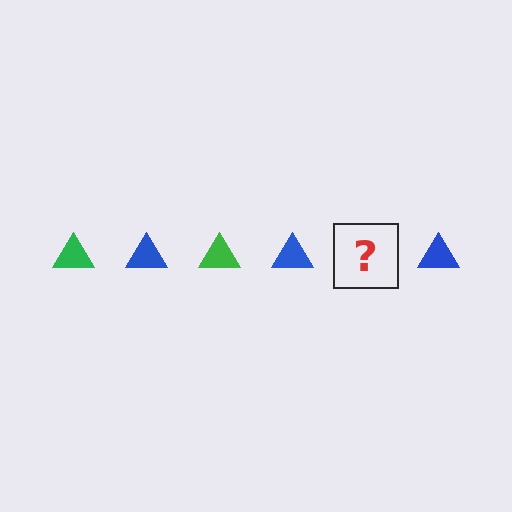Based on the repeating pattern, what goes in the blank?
The blank should be a green triangle.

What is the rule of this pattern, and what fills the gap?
The rule is that the pattern cycles through green, blue triangles. The gap should be filled with a green triangle.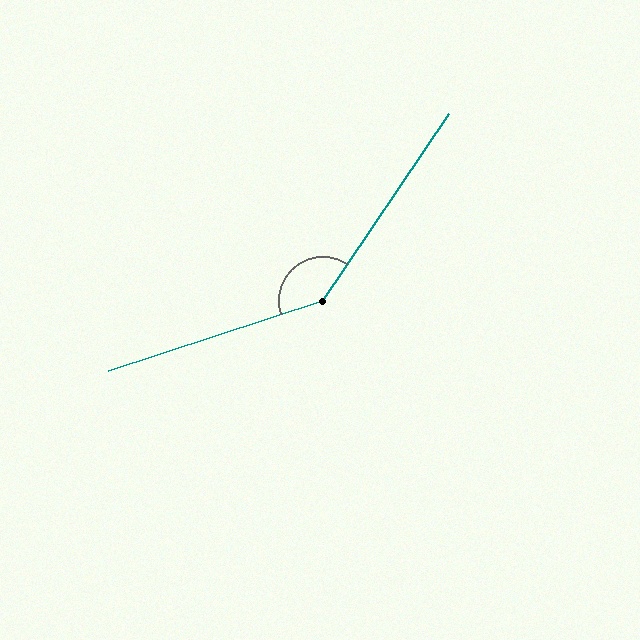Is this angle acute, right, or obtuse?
It is obtuse.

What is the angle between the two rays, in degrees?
Approximately 142 degrees.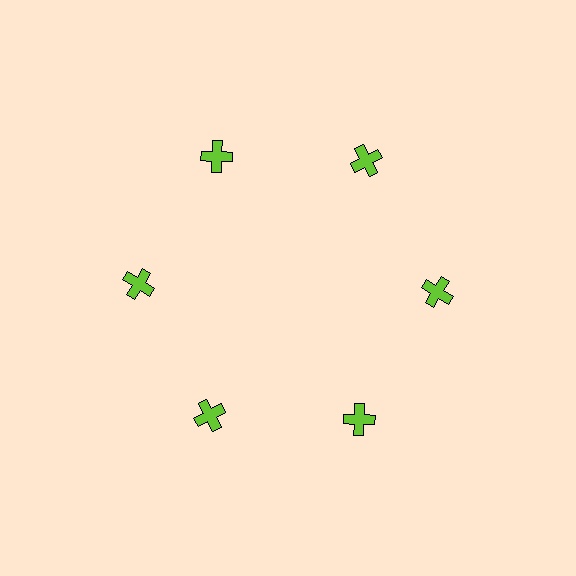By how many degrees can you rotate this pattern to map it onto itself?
The pattern maps onto itself every 60 degrees of rotation.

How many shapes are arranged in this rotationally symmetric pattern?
There are 6 shapes, arranged in 6 groups of 1.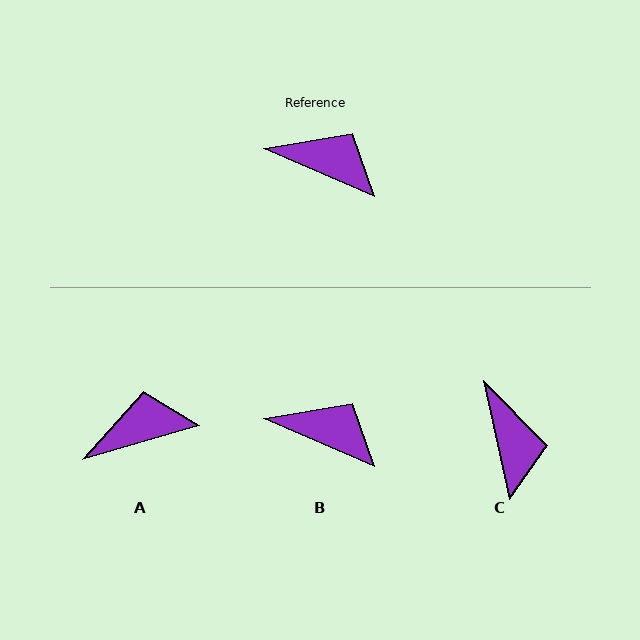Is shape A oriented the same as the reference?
No, it is off by about 39 degrees.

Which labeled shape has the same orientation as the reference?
B.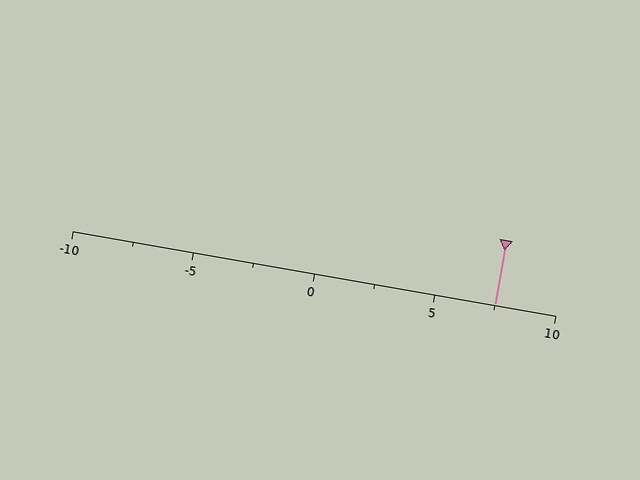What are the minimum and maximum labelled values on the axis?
The axis runs from -10 to 10.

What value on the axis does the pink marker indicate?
The marker indicates approximately 7.5.